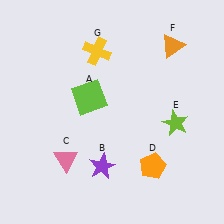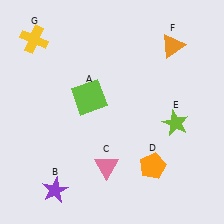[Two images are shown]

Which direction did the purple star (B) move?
The purple star (B) moved left.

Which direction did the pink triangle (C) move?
The pink triangle (C) moved right.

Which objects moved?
The objects that moved are: the purple star (B), the pink triangle (C), the yellow cross (G).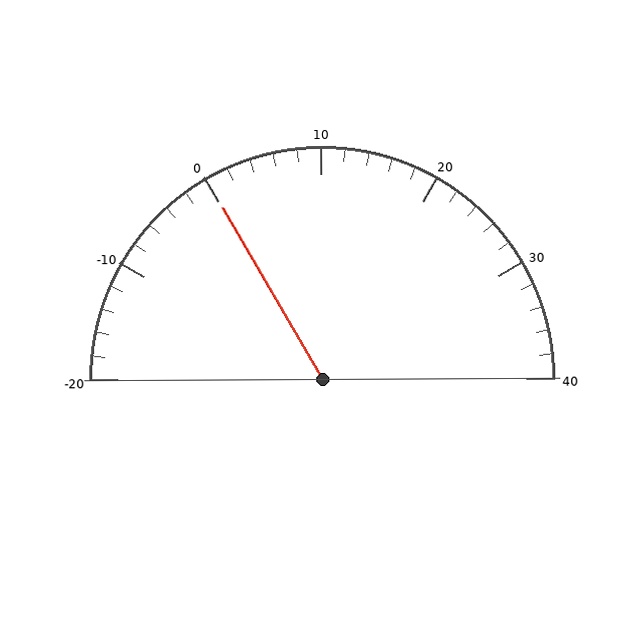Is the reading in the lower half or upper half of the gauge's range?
The reading is in the lower half of the range (-20 to 40).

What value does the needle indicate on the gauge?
The needle indicates approximately 0.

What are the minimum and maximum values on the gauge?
The gauge ranges from -20 to 40.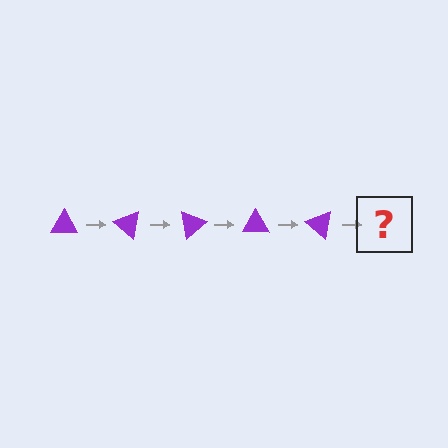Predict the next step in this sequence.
The next step is a purple triangle rotated 200 degrees.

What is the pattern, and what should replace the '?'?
The pattern is that the triangle rotates 40 degrees each step. The '?' should be a purple triangle rotated 200 degrees.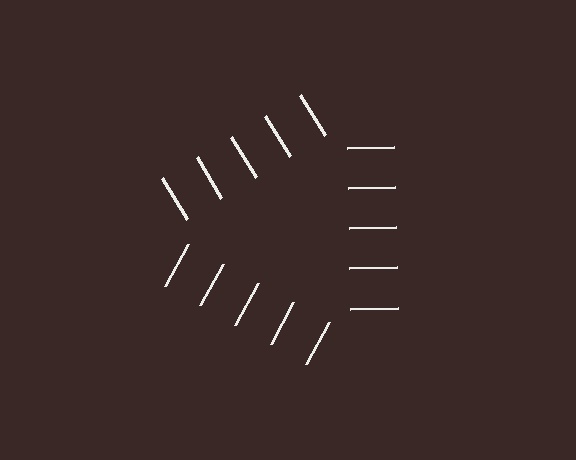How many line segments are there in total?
15 — 5 along each of the 3 edges.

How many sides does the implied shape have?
3 sides — the line-ends trace a triangle.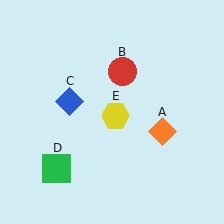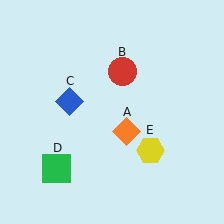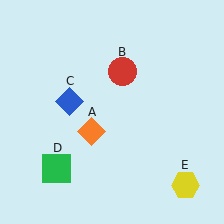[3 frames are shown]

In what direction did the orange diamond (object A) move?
The orange diamond (object A) moved left.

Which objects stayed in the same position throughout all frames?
Red circle (object B) and blue diamond (object C) and green square (object D) remained stationary.